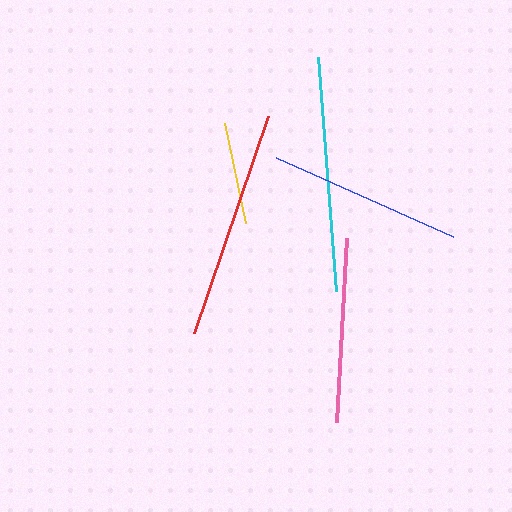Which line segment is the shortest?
The yellow line is the shortest at approximately 102 pixels.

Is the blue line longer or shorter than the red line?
The red line is longer than the blue line.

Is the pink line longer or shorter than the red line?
The red line is longer than the pink line.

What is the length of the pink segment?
The pink segment is approximately 184 pixels long.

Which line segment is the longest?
The cyan line is the longest at approximately 235 pixels.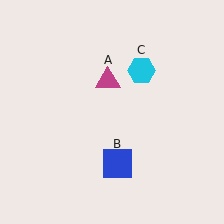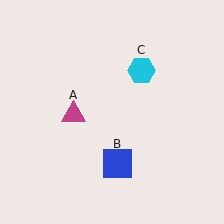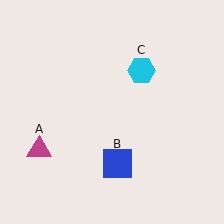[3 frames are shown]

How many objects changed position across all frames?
1 object changed position: magenta triangle (object A).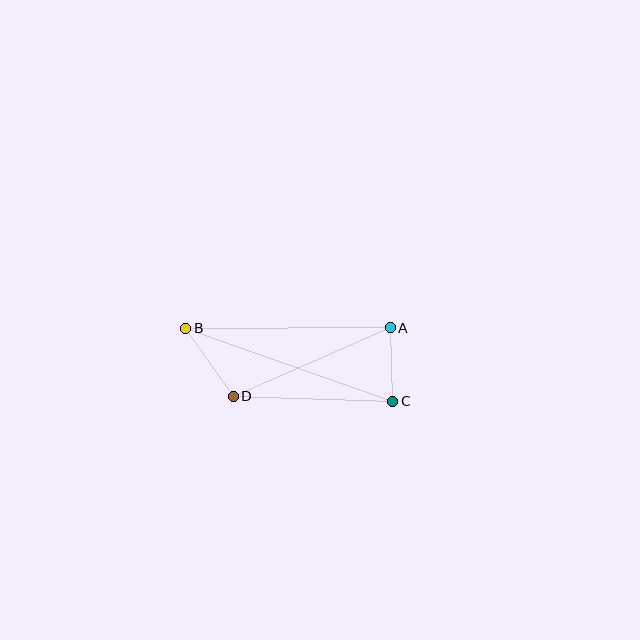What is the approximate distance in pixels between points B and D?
The distance between B and D is approximately 83 pixels.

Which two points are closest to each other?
Points A and C are closest to each other.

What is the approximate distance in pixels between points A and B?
The distance between A and B is approximately 204 pixels.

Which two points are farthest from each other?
Points B and C are farthest from each other.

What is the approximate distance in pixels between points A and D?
The distance between A and D is approximately 171 pixels.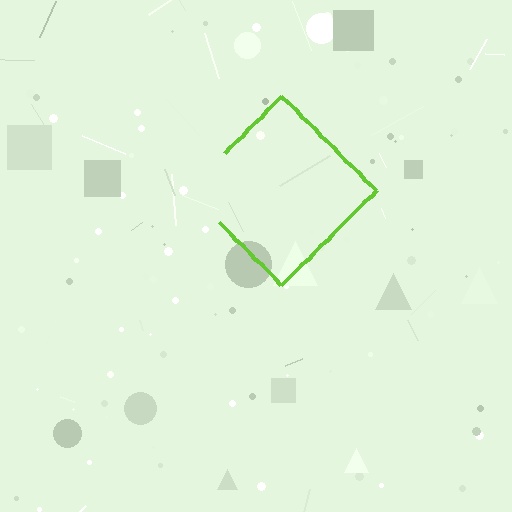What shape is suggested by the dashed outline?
The dashed outline suggests a diamond.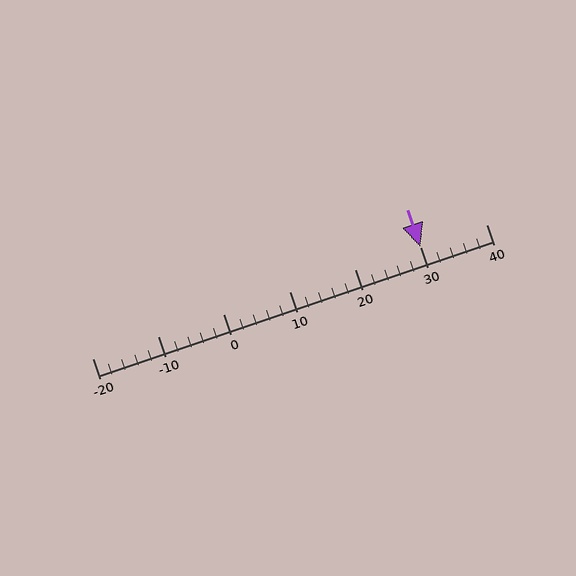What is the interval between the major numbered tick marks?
The major tick marks are spaced 10 units apart.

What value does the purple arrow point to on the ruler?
The purple arrow points to approximately 30.